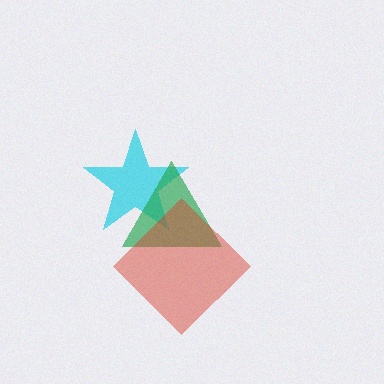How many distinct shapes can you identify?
There are 3 distinct shapes: a cyan star, a green triangle, a red diamond.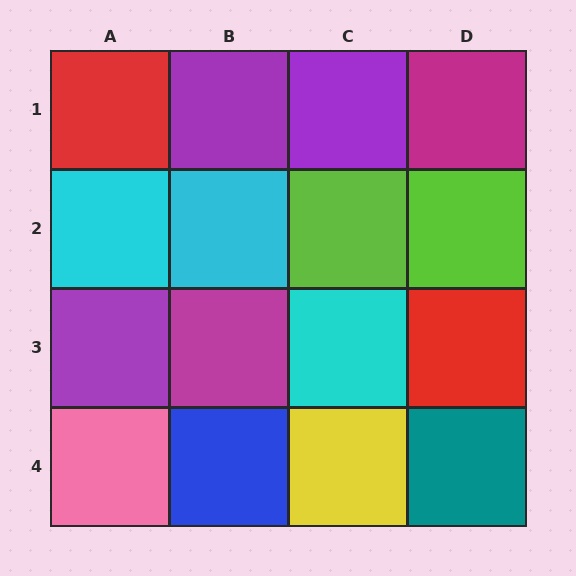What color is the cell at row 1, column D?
Magenta.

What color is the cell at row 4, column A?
Pink.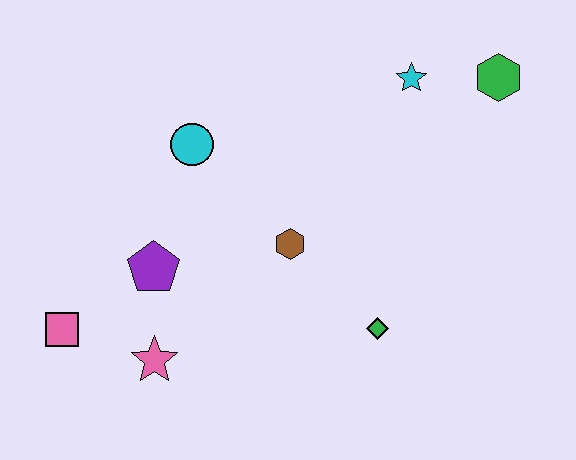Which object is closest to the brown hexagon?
The green diamond is closest to the brown hexagon.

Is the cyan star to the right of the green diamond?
Yes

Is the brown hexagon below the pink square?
No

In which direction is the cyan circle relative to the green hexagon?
The cyan circle is to the left of the green hexagon.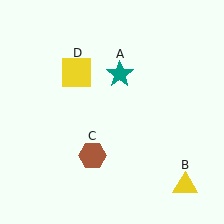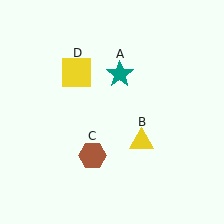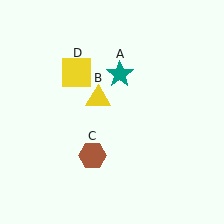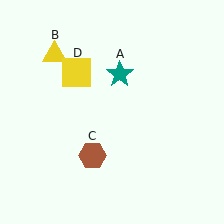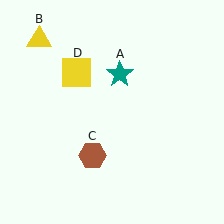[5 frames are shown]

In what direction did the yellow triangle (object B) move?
The yellow triangle (object B) moved up and to the left.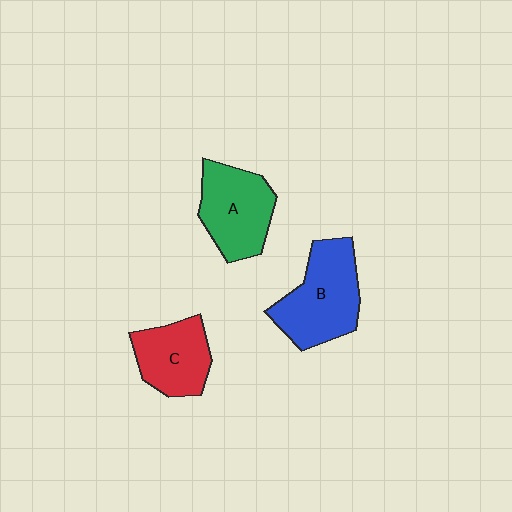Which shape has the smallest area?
Shape C (red).